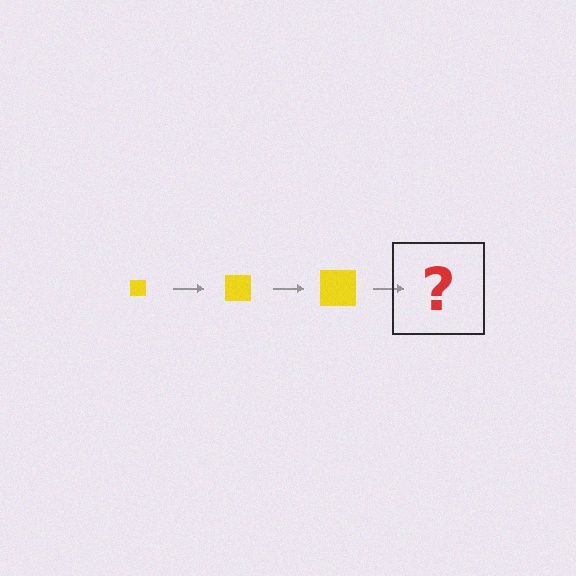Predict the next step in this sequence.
The next step is a yellow square, larger than the previous one.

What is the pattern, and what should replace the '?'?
The pattern is that the square gets progressively larger each step. The '?' should be a yellow square, larger than the previous one.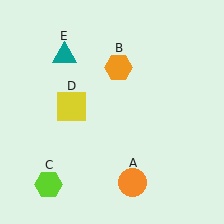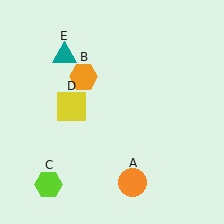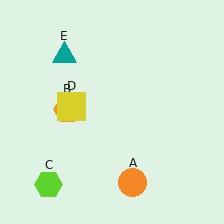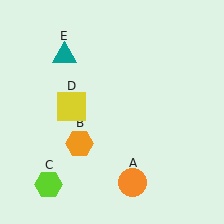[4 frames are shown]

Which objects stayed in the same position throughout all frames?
Orange circle (object A) and lime hexagon (object C) and yellow square (object D) and teal triangle (object E) remained stationary.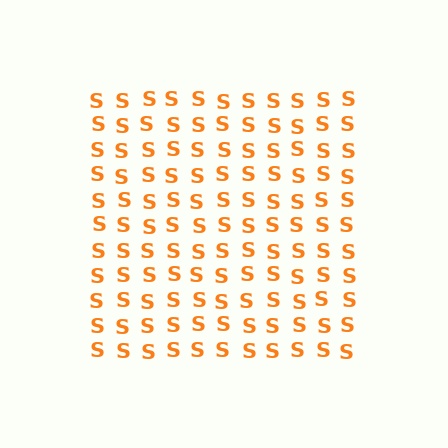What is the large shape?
The large shape is a square.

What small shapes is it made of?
It is made of small letter S's.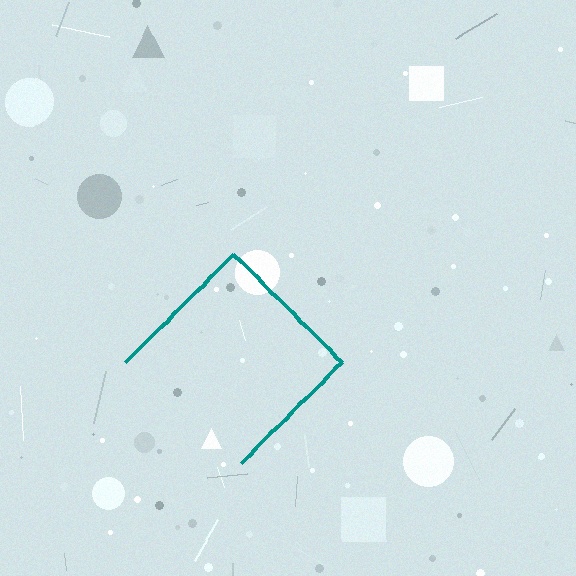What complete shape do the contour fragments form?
The contour fragments form a diamond.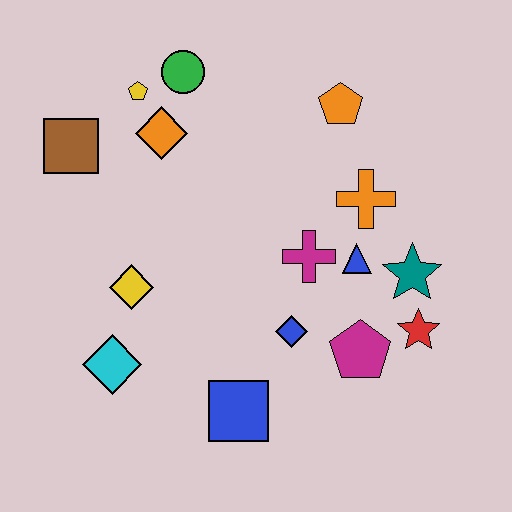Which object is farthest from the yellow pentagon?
The red star is farthest from the yellow pentagon.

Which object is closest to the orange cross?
The blue triangle is closest to the orange cross.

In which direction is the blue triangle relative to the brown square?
The blue triangle is to the right of the brown square.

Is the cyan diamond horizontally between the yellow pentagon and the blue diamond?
No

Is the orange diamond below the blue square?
No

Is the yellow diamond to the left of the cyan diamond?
No